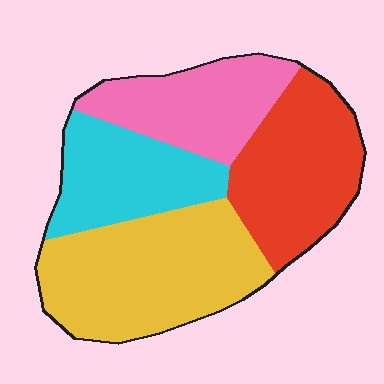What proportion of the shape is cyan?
Cyan covers around 20% of the shape.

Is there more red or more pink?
Red.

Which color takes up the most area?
Yellow, at roughly 35%.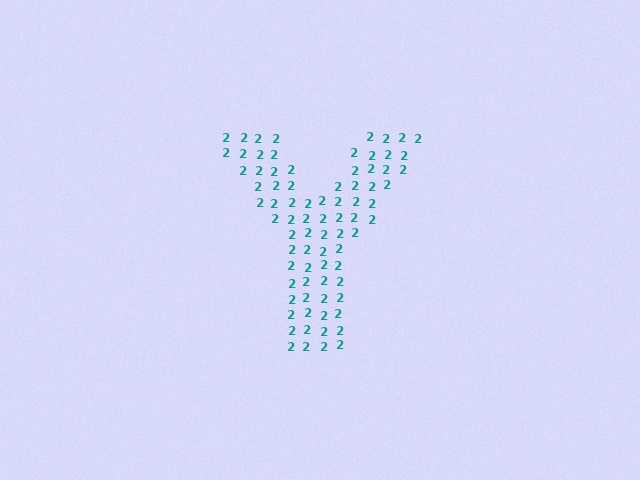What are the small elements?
The small elements are digit 2's.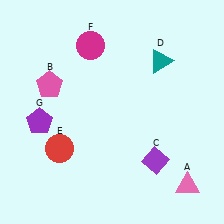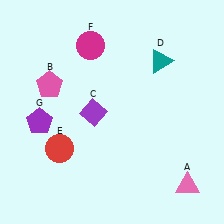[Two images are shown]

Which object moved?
The purple diamond (C) moved left.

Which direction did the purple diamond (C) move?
The purple diamond (C) moved left.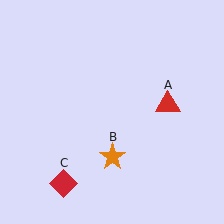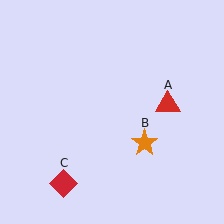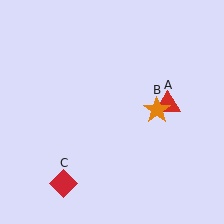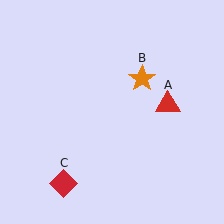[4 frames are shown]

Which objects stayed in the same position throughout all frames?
Red triangle (object A) and red diamond (object C) remained stationary.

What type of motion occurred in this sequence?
The orange star (object B) rotated counterclockwise around the center of the scene.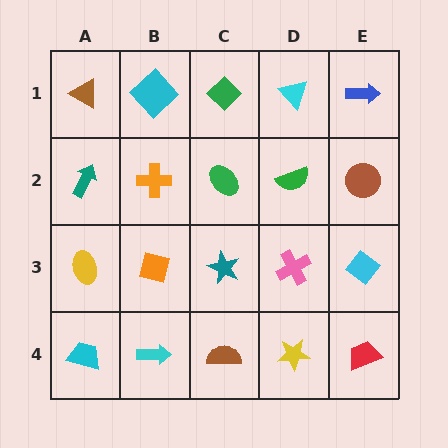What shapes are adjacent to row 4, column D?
A pink cross (row 3, column D), a brown semicircle (row 4, column C), a red trapezoid (row 4, column E).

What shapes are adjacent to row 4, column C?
A teal star (row 3, column C), a cyan arrow (row 4, column B), a yellow star (row 4, column D).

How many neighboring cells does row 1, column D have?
3.